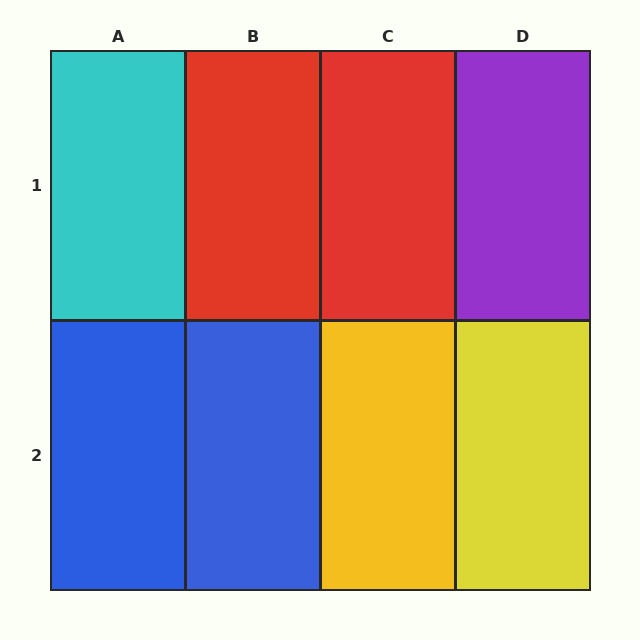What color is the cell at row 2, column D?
Yellow.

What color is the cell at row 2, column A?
Blue.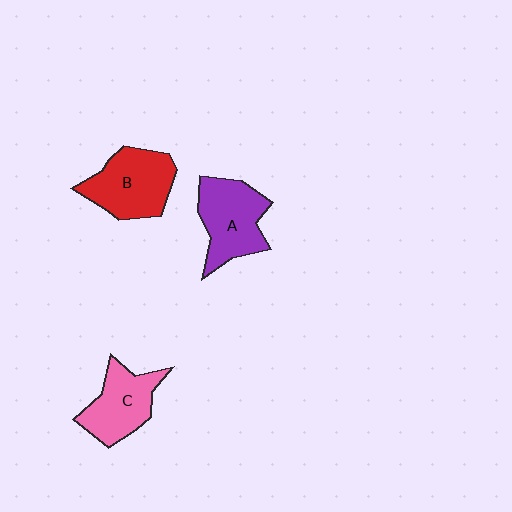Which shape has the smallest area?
Shape C (pink).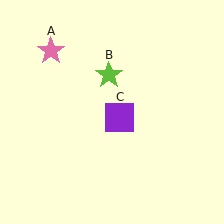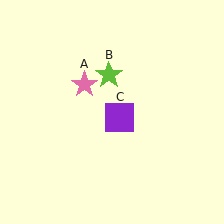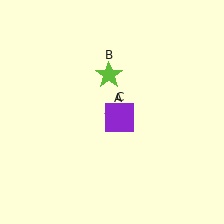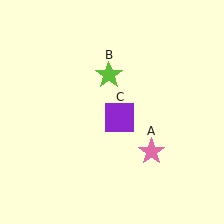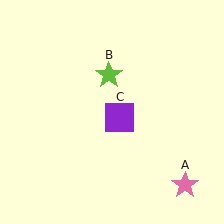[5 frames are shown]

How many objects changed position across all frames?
1 object changed position: pink star (object A).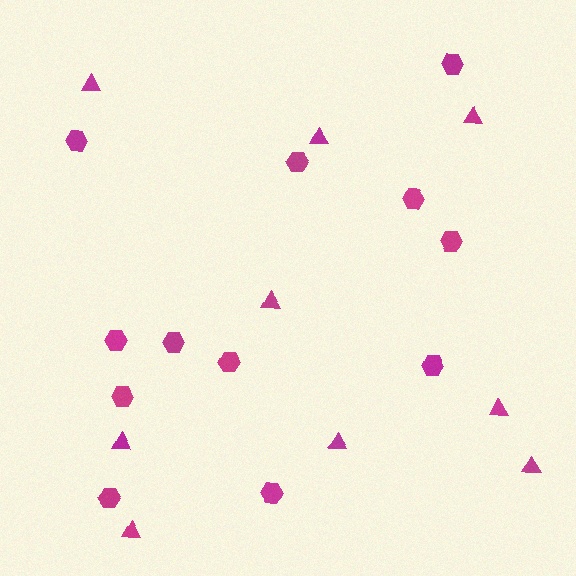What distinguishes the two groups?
There are 2 groups: one group of hexagons (12) and one group of triangles (9).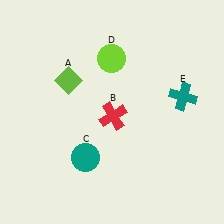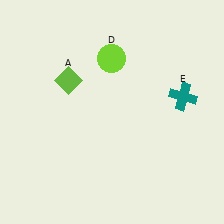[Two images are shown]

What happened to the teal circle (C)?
The teal circle (C) was removed in Image 2. It was in the bottom-left area of Image 1.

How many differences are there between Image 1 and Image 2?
There are 2 differences between the two images.